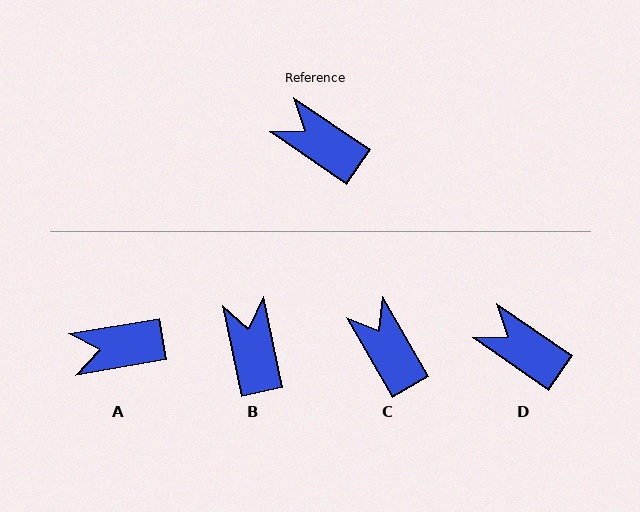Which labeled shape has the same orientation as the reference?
D.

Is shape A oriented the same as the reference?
No, it is off by about 44 degrees.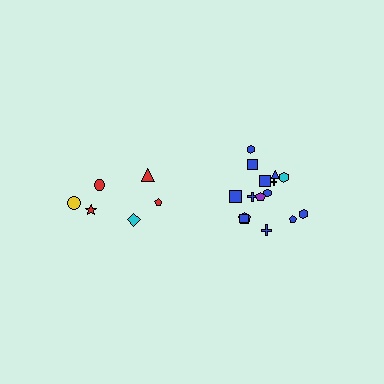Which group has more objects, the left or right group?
The right group.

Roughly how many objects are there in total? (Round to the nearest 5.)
Roughly 20 objects in total.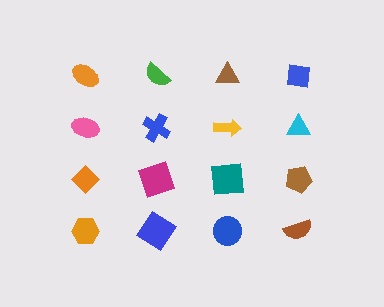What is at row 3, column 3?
A teal square.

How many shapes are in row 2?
4 shapes.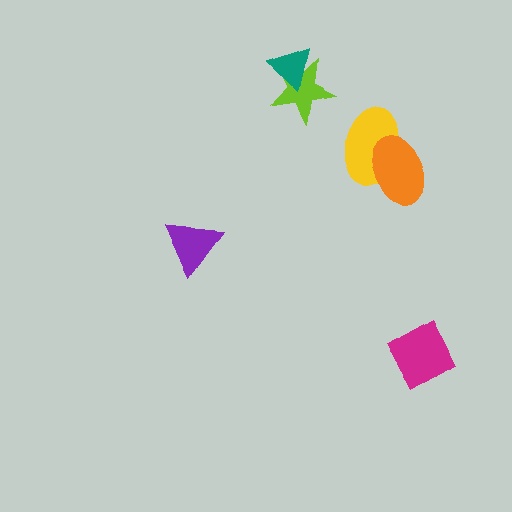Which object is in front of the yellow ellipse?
The orange ellipse is in front of the yellow ellipse.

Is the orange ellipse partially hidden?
No, no other shape covers it.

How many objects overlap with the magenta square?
0 objects overlap with the magenta square.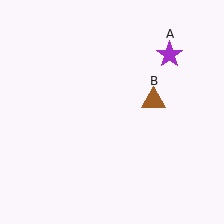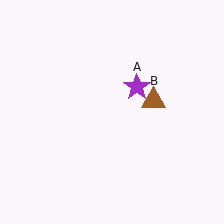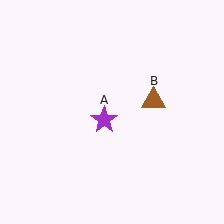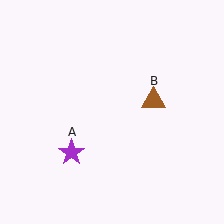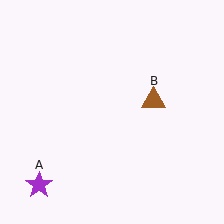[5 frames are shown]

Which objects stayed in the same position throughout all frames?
Brown triangle (object B) remained stationary.